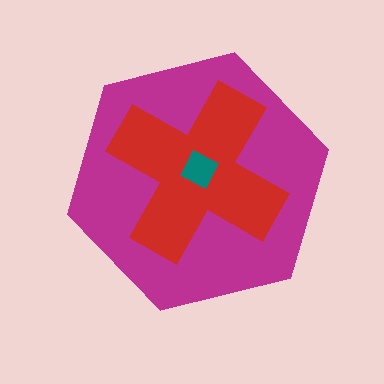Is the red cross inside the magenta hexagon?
Yes.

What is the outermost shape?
The magenta hexagon.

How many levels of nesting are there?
3.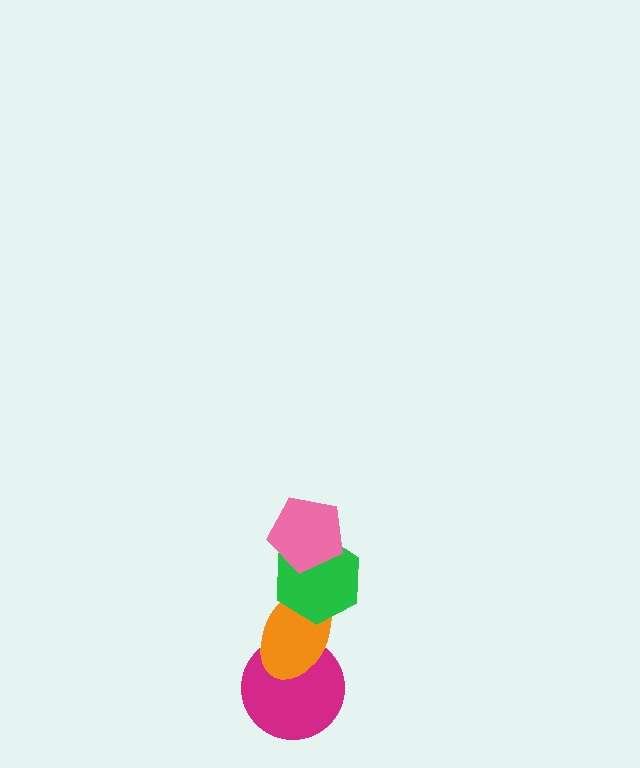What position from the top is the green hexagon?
The green hexagon is 2nd from the top.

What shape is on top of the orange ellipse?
The green hexagon is on top of the orange ellipse.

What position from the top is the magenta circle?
The magenta circle is 4th from the top.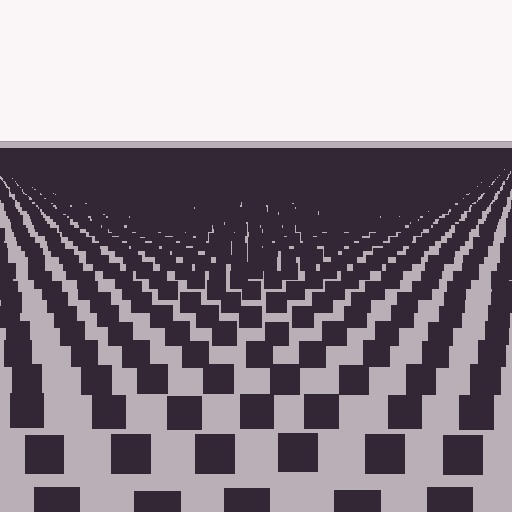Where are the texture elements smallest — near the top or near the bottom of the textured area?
Near the top.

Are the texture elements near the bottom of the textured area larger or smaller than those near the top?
Larger. Near the bottom, elements are closer to the viewer and appear at a bigger on-screen size.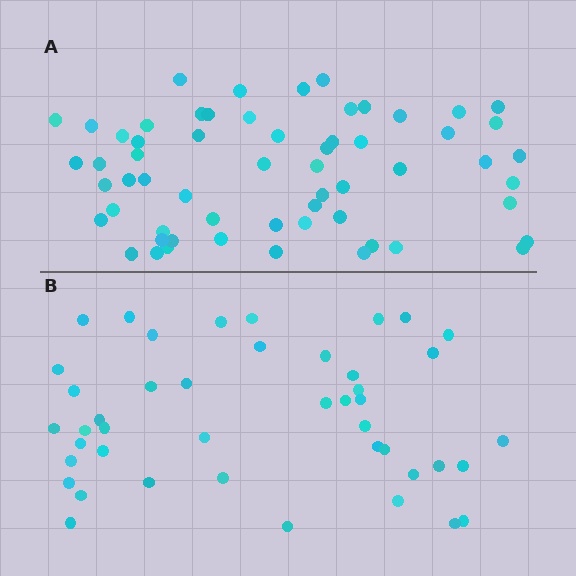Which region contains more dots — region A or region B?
Region A (the top region) has more dots.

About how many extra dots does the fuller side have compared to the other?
Region A has approximately 15 more dots than region B.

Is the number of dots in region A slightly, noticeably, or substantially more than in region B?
Region A has noticeably more, but not dramatically so. The ratio is roughly 1.4 to 1.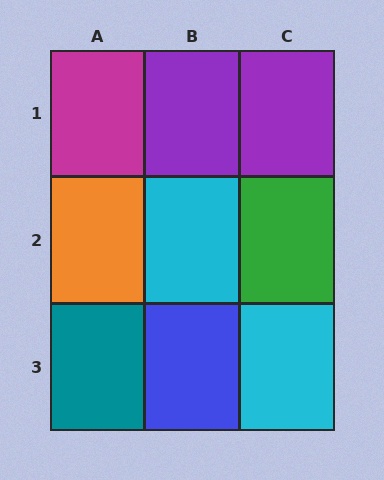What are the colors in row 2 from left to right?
Orange, cyan, green.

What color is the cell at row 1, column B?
Purple.